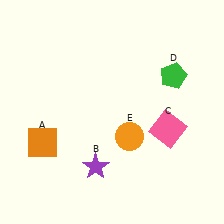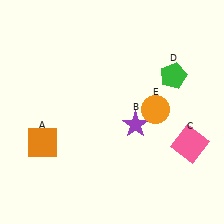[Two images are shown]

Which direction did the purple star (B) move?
The purple star (B) moved up.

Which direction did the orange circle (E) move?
The orange circle (E) moved up.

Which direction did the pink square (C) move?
The pink square (C) moved right.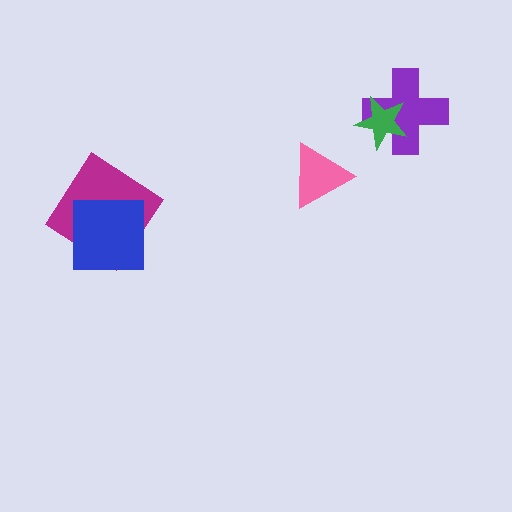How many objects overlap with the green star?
1 object overlaps with the green star.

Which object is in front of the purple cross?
The green star is in front of the purple cross.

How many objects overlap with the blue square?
1 object overlaps with the blue square.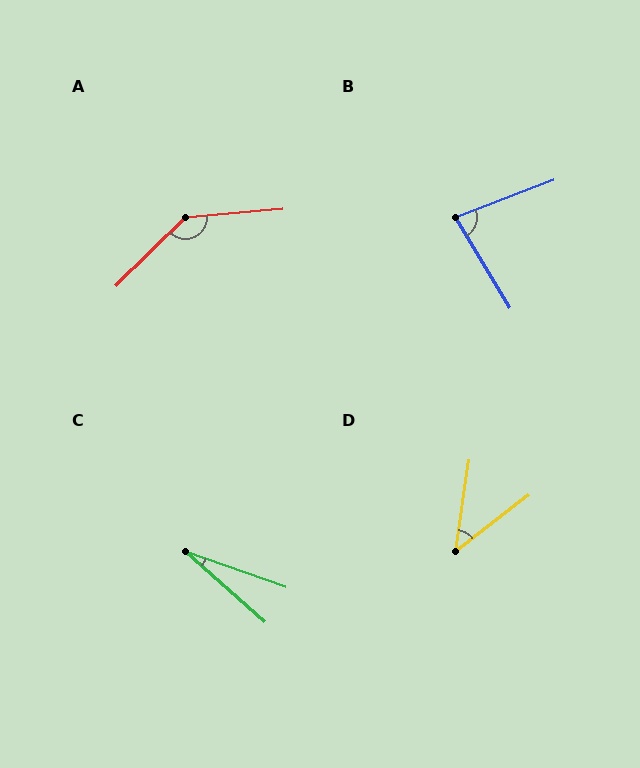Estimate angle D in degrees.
Approximately 44 degrees.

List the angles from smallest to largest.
C (22°), D (44°), B (79°), A (140°).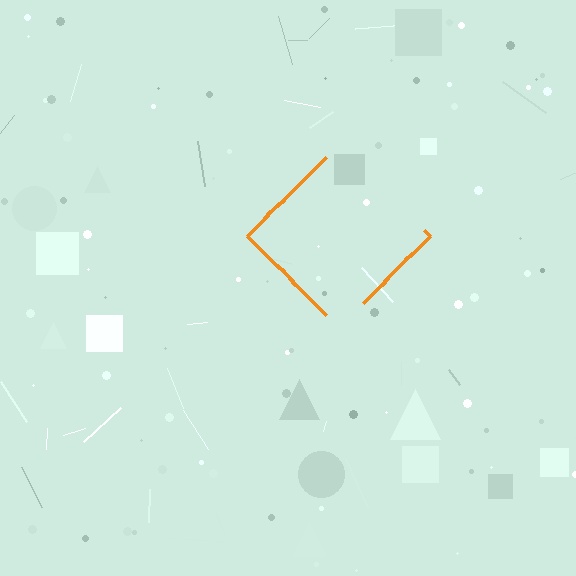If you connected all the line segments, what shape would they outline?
They would outline a diamond.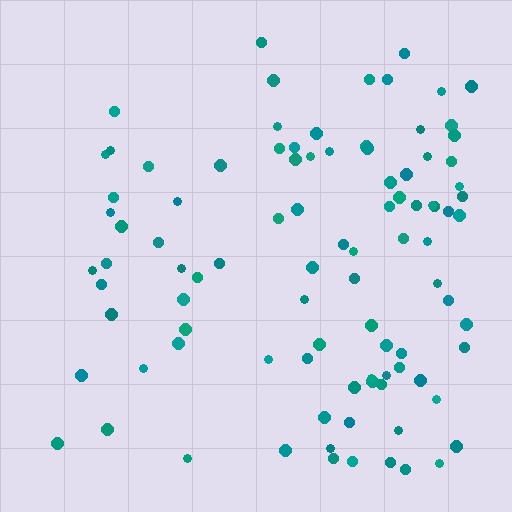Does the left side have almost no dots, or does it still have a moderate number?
Still a moderate number, just noticeably fewer than the right.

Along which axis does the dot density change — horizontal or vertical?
Horizontal.